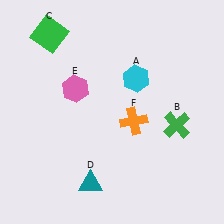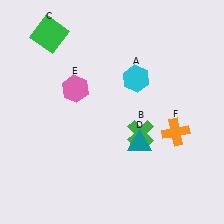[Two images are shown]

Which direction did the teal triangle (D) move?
The teal triangle (D) moved right.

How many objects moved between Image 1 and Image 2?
3 objects moved between the two images.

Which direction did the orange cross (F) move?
The orange cross (F) moved right.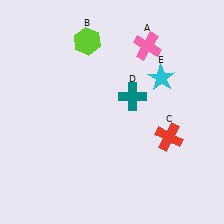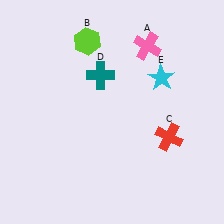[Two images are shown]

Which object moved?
The teal cross (D) moved left.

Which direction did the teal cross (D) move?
The teal cross (D) moved left.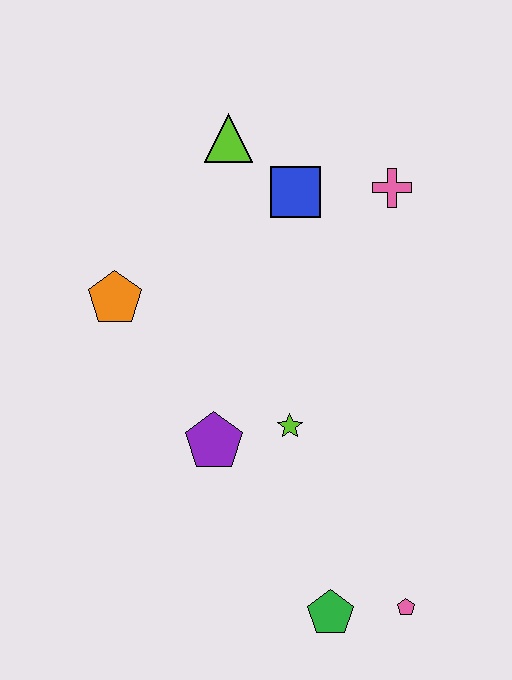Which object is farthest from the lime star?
The lime triangle is farthest from the lime star.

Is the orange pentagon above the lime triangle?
No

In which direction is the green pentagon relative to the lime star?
The green pentagon is below the lime star.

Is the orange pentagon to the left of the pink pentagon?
Yes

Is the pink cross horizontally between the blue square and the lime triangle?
No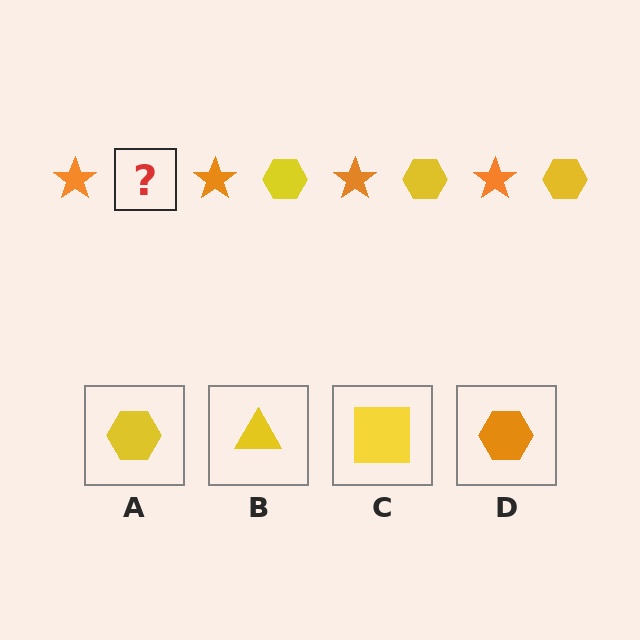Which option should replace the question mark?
Option A.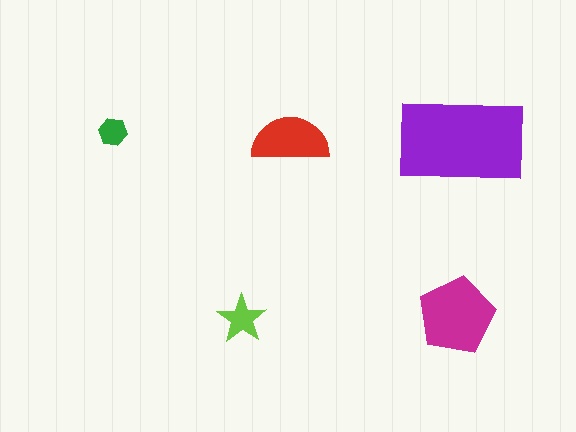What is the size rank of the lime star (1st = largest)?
4th.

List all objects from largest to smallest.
The purple rectangle, the magenta pentagon, the red semicircle, the lime star, the green hexagon.